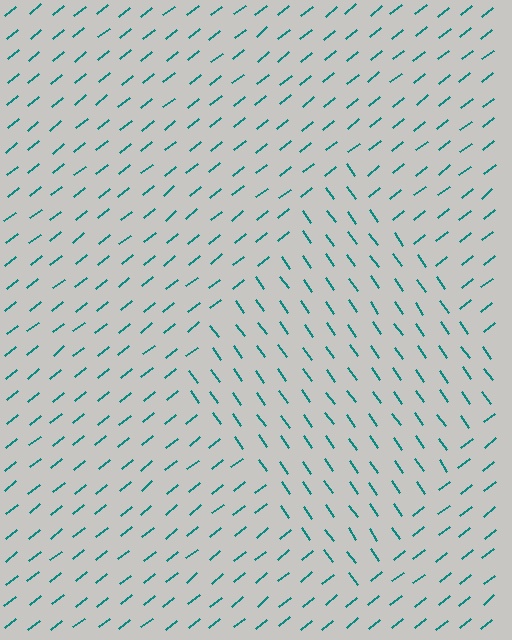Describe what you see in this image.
The image is filled with small teal line segments. A diamond region in the image has lines oriented differently from the surrounding lines, creating a visible texture boundary.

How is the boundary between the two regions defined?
The boundary is defined purely by a change in line orientation (approximately 86 degrees difference). All lines are the same color and thickness.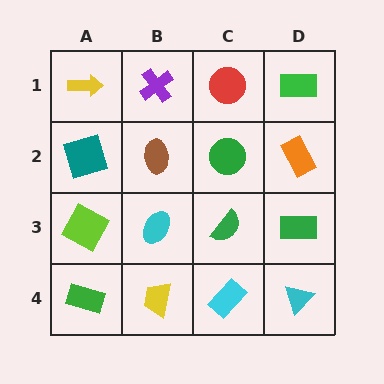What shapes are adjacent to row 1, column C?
A green circle (row 2, column C), a purple cross (row 1, column B), a green rectangle (row 1, column D).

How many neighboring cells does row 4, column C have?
3.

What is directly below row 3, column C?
A cyan rectangle.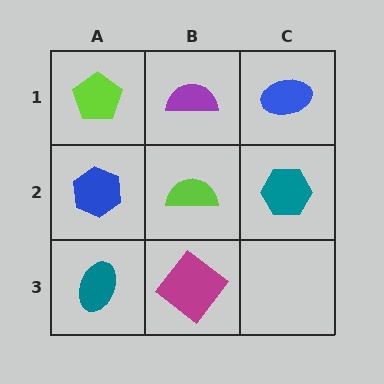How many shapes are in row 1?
3 shapes.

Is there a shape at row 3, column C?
No, that cell is empty.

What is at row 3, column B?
A magenta diamond.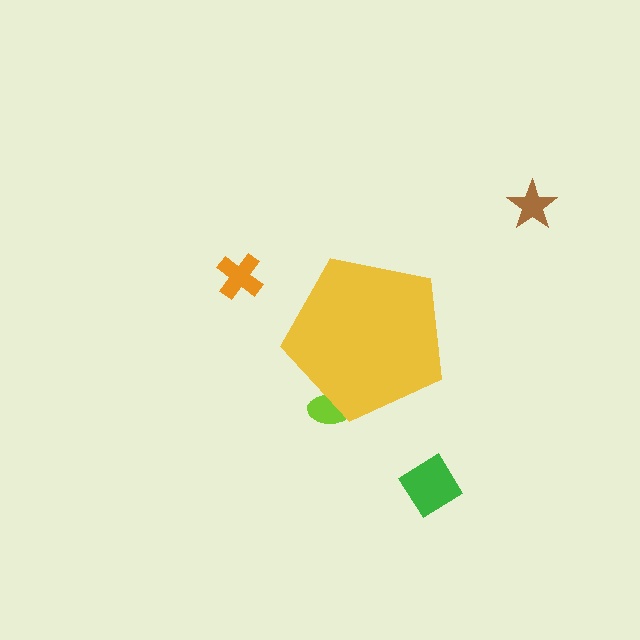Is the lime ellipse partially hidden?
Yes, the lime ellipse is partially hidden behind the yellow pentagon.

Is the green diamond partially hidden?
No, the green diamond is fully visible.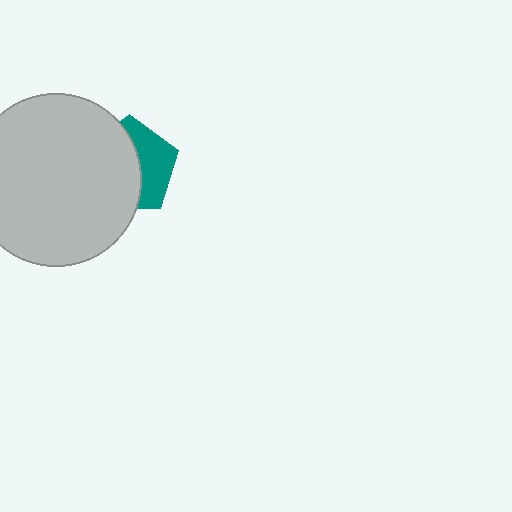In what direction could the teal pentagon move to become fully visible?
The teal pentagon could move right. That would shift it out from behind the light gray circle entirely.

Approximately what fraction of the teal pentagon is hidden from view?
Roughly 59% of the teal pentagon is hidden behind the light gray circle.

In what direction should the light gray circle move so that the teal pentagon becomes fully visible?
The light gray circle should move left. That is the shortest direction to clear the overlap and leave the teal pentagon fully visible.